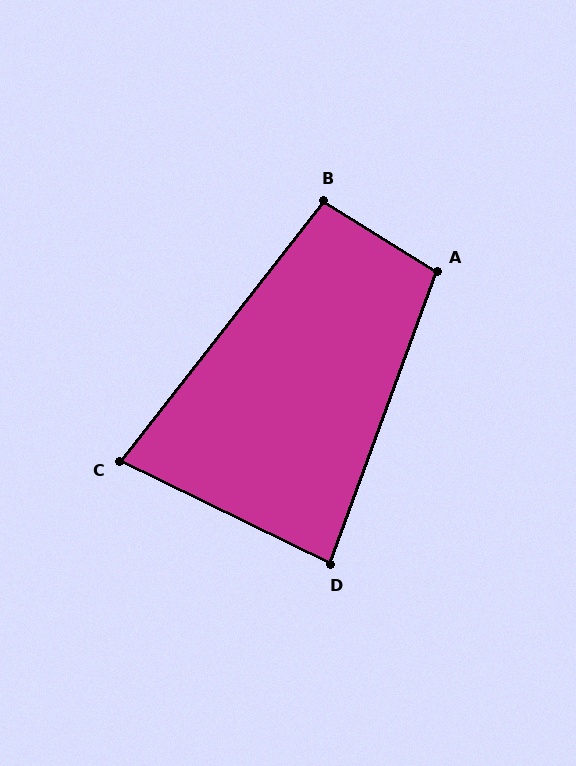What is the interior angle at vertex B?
Approximately 96 degrees (obtuse).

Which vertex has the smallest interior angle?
C, at approximately 78 degrees.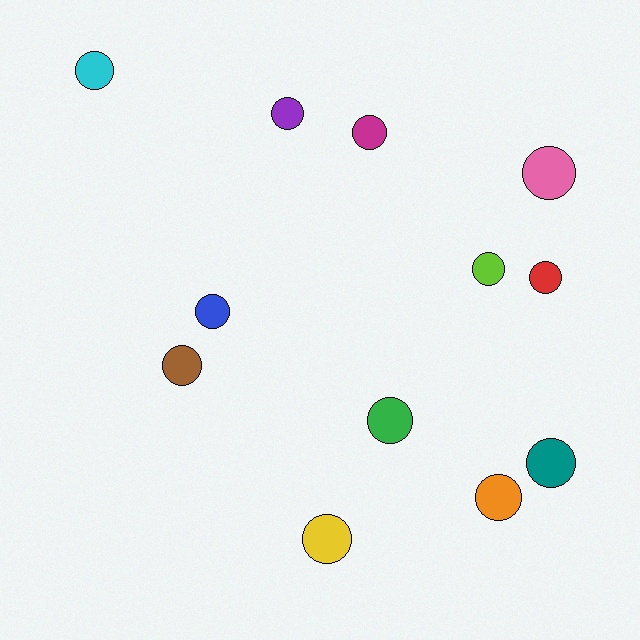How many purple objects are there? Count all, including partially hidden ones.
There is 1 purple object.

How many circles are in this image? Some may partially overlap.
There are 12 circles.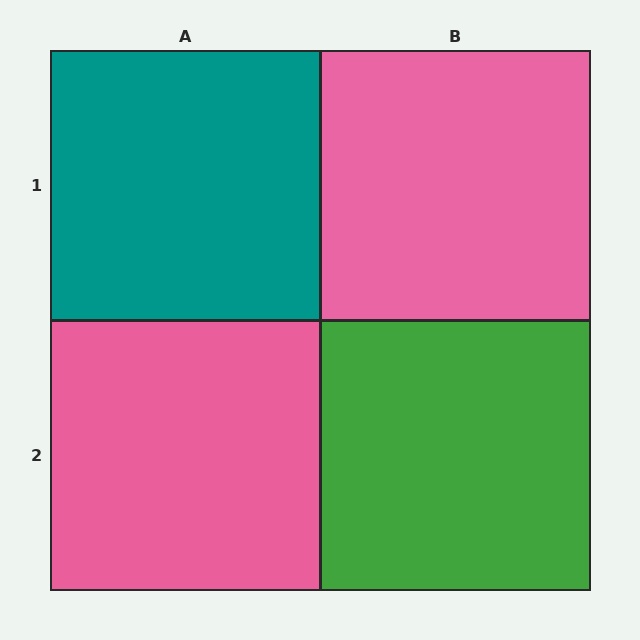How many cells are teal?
1 cell is teal.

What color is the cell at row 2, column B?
Green.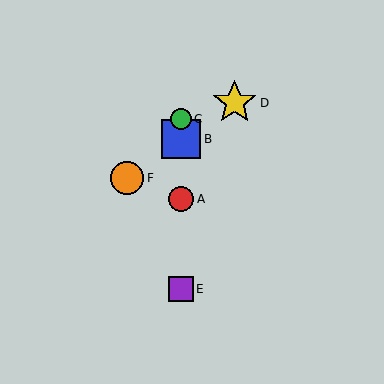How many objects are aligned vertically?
4 objects (A, B, C, E) are aligned vertically.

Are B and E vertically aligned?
Yes, both are at x≈181.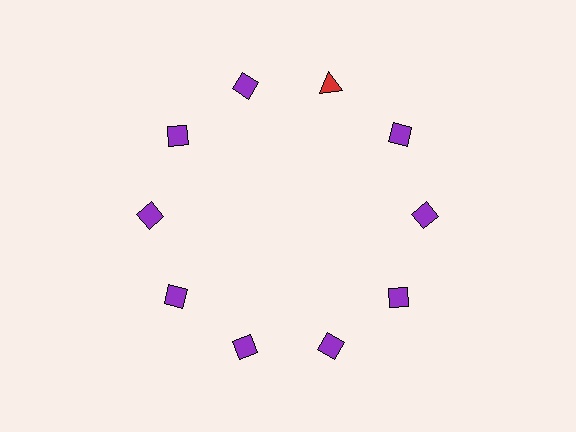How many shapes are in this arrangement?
There are 10 shapes arranged in a ring pattern.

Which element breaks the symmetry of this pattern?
The red triangle at roughly the 1 o'clock position breaks the symmetry. All other shapes are purple diamonds.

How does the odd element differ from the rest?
It differs in both color (red instead of purple) and shape (triangle instead of diamond).